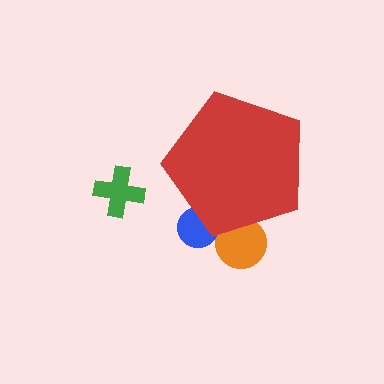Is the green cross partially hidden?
No, the green cross is fully visible.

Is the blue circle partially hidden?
Yes, the blue circle is partially hidden behind the red pentagon.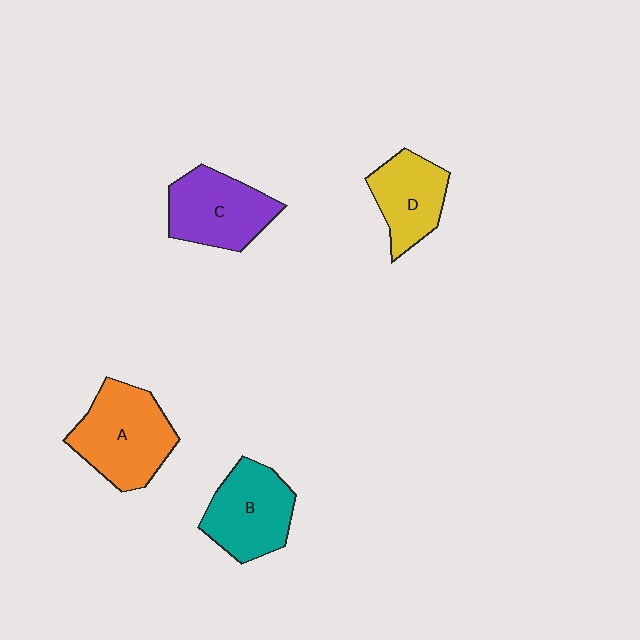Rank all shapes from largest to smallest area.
From largest to smallest: A (orange), C (purple), B (teal), D (yellow).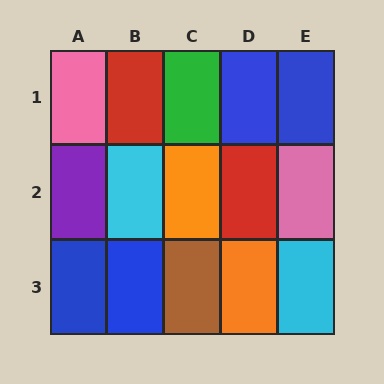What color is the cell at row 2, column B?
Cyan.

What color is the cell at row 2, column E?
Pink.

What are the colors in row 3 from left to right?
Blue, blue, brown, orange, cyan.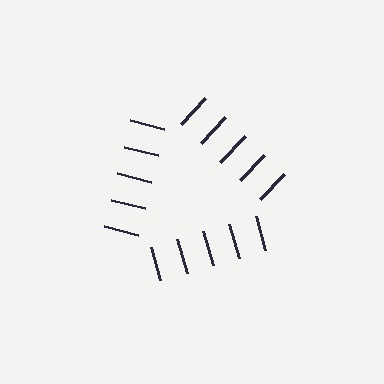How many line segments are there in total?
15 — 5 along each of the 3 edges.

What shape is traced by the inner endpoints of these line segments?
An illusory triangle — the line segments terminate on its edges but no continuous stroke is drawn.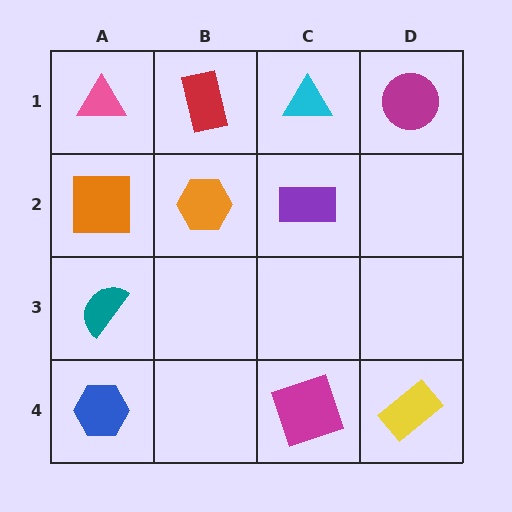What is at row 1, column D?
A magenta circle.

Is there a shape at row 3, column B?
No, that cell is empty.